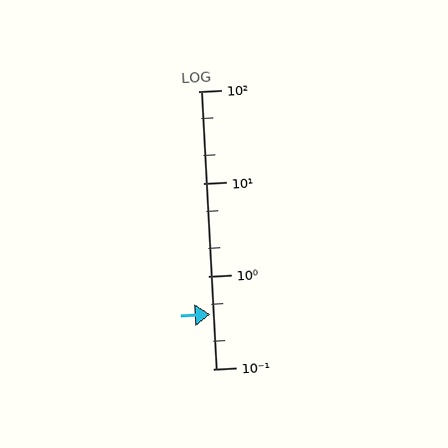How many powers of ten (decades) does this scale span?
The scale spans 3 decades, from 0.1 to 100.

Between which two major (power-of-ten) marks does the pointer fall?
The pointer is between 0.1 and 1.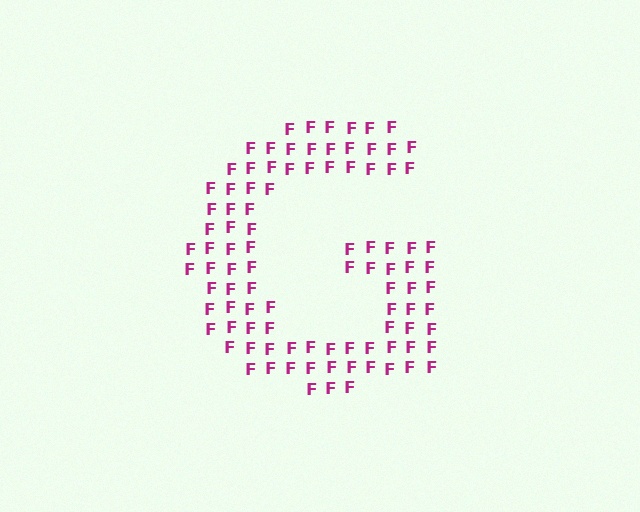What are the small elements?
The small elements are letter F's.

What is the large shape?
The large shape is the letter G.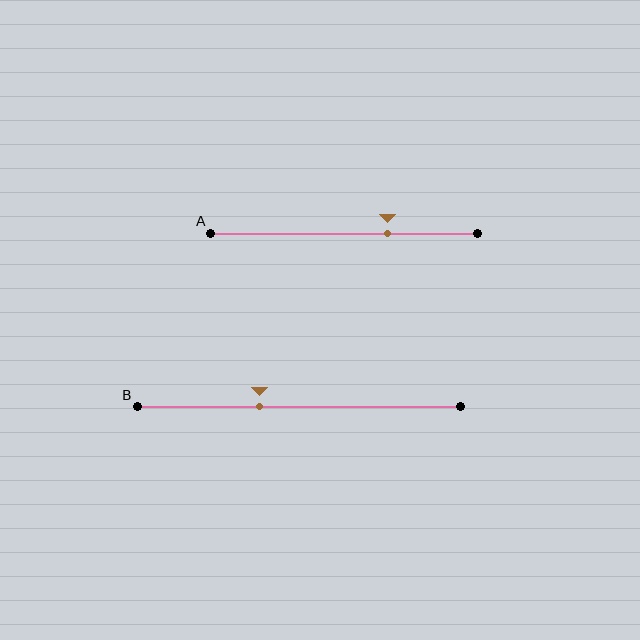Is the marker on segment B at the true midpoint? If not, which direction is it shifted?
No, the marker on segment B is shifted to the left by about 12% of the segment length.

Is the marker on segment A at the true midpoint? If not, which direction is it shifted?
No, the marker on segment A is shifted to the right by about 16% of the segment length.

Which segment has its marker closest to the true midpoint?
Segment B has its marker closest to the true midpoint.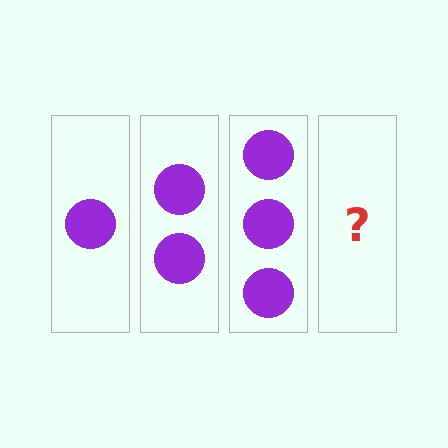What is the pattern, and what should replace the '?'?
The pattern is that each step adds one more circle. The '?' should be 4 circles.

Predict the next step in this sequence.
The next step is 4 circles.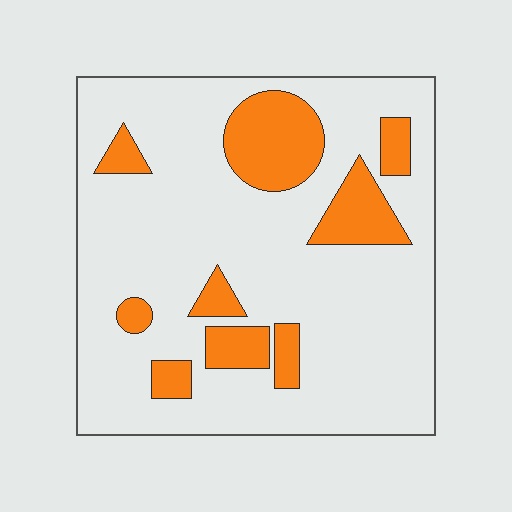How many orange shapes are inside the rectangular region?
9.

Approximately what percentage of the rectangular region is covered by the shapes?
Approximately 20%.